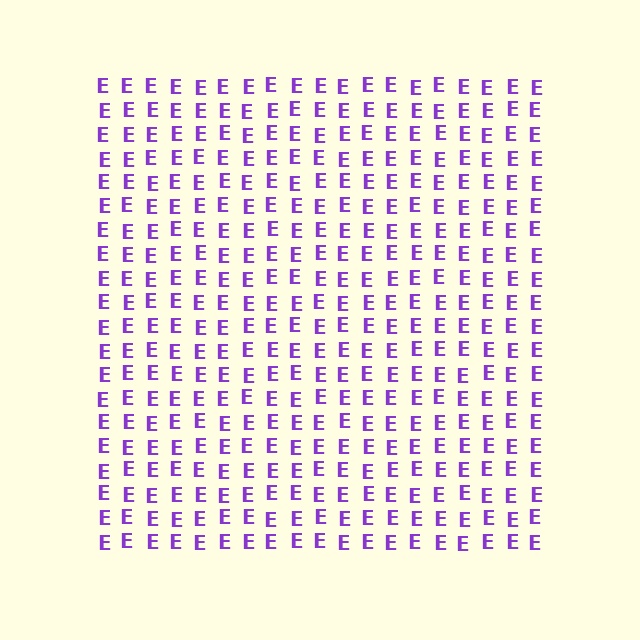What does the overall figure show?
The overall figure shows a square.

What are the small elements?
The small elements are letter E's.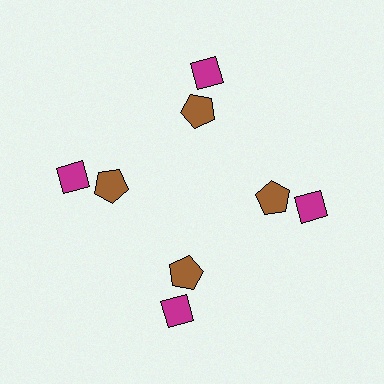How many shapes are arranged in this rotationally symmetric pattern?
There are 8 shapes, arranged in 4 groups of 2.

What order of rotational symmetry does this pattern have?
This pattern has 4-fold rotational symmetry.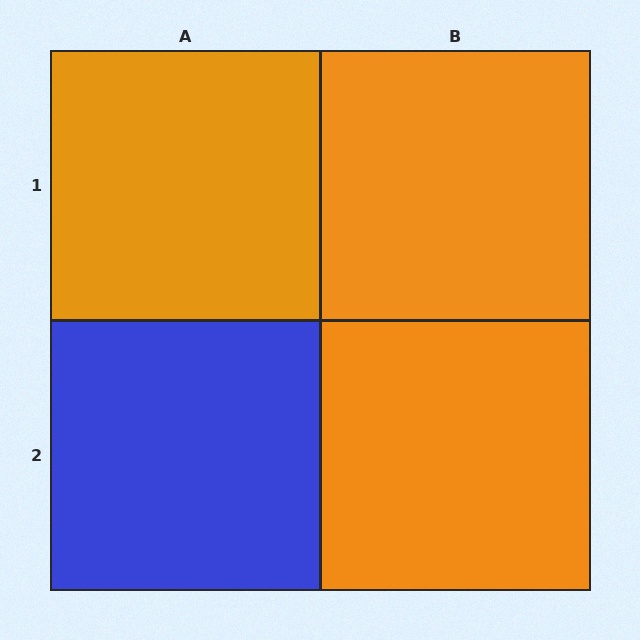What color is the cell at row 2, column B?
Orange.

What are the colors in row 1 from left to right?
Orange, orange.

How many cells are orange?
3 cells are orange.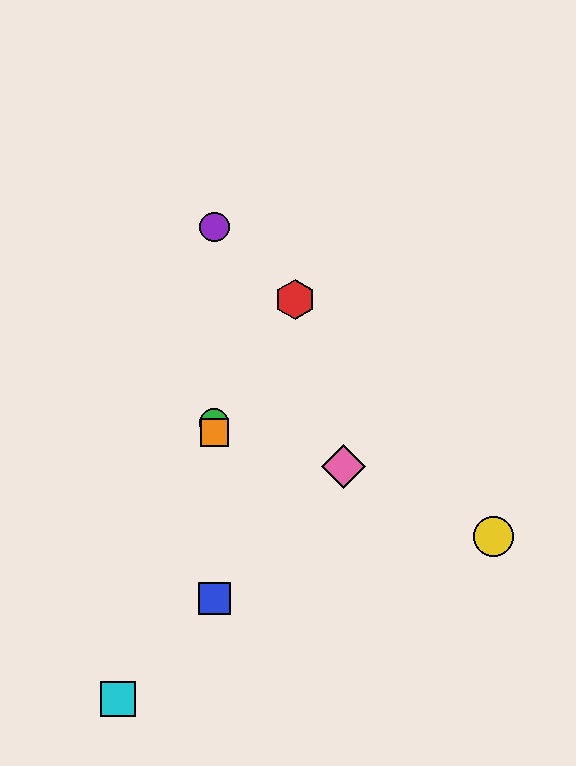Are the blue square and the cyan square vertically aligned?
No, the blue square is at x≈214 and the cyan square is at x≈118.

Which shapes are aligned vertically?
The blue square, the green circle, the purple circle, the orange square are aligned vertically.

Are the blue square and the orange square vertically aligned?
Yes, both are at x≈214.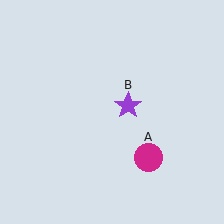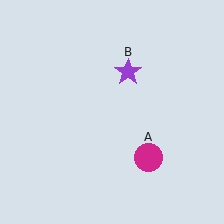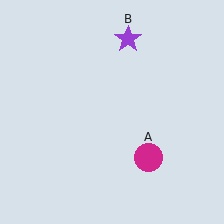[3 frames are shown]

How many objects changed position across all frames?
1 object changed position: purple star (object B).